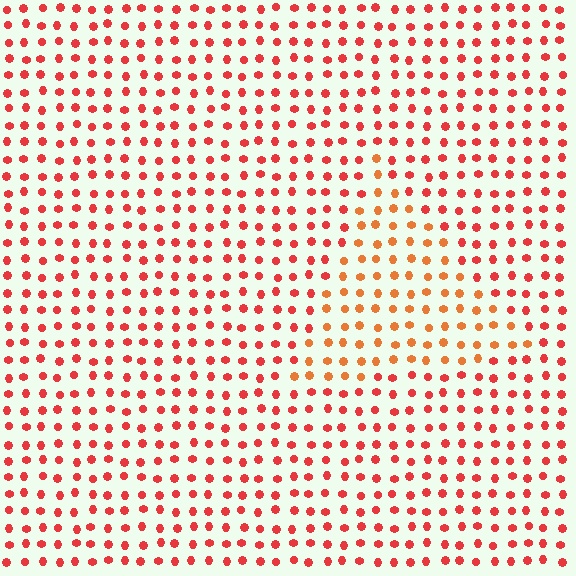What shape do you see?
I see a triangle.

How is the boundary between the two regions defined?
The boundary is defined purely by a slight shift in hue (about 25 degrees). Spacing, size, and orientation are identical on both sides.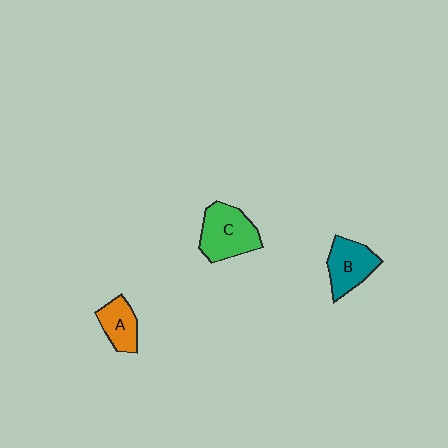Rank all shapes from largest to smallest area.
From largest to smallest: C (green), B (teal), A (orange).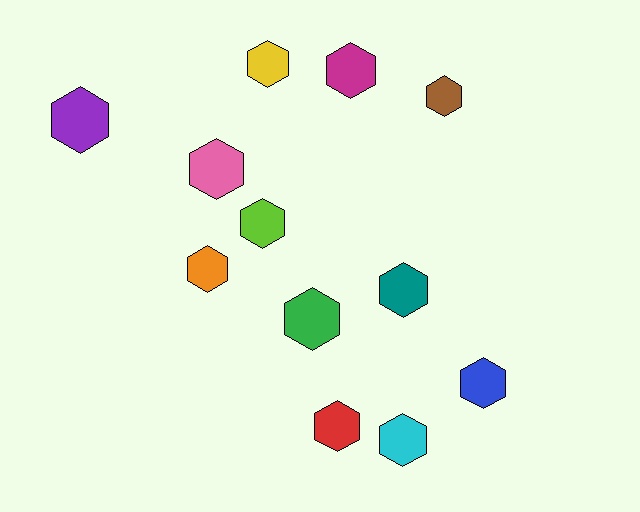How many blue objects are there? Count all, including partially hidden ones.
There is 1 blue object.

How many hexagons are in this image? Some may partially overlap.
There are 12 hexagons.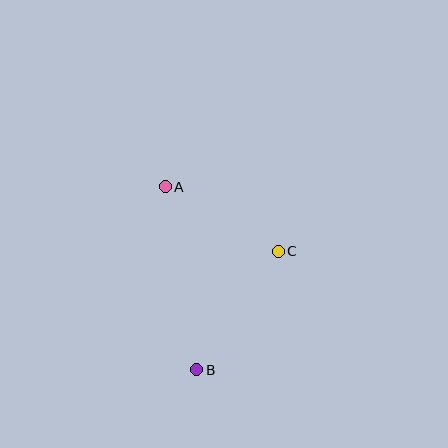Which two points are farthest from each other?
Points A and B are farthest from each other.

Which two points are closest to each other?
Points A and C are closest to each other.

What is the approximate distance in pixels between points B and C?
The distance between B and C is approximately 144 pixels.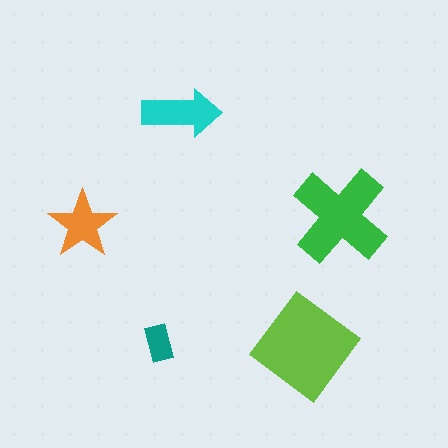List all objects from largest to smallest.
The lime diamond, the green cross, the cyan arrow, the orange star, the teal rectangle.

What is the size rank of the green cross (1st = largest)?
2nd.